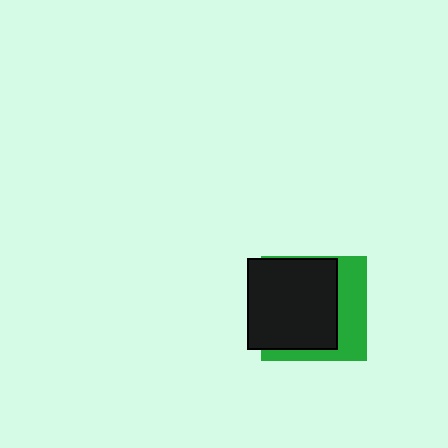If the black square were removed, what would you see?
You would see the complete green square.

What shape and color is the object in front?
The object in front is a black square.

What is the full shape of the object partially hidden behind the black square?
The partially hidden object is a green square.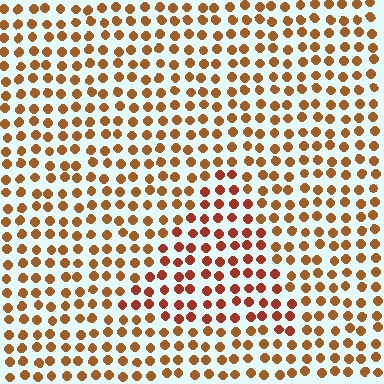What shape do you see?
I see a triangle.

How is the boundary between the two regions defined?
The boundary is defined purely by a slight shift in hue (about 21 degrees). Spacing, size, and orientation are identical on both sides.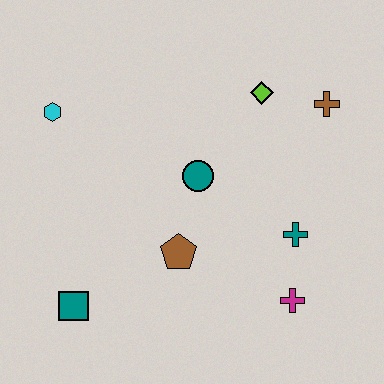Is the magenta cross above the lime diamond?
No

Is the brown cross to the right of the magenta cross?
Yes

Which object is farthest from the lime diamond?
The teal square is farthest from the lime diamond.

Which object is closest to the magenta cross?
The teal cross is closest to the magenta cross.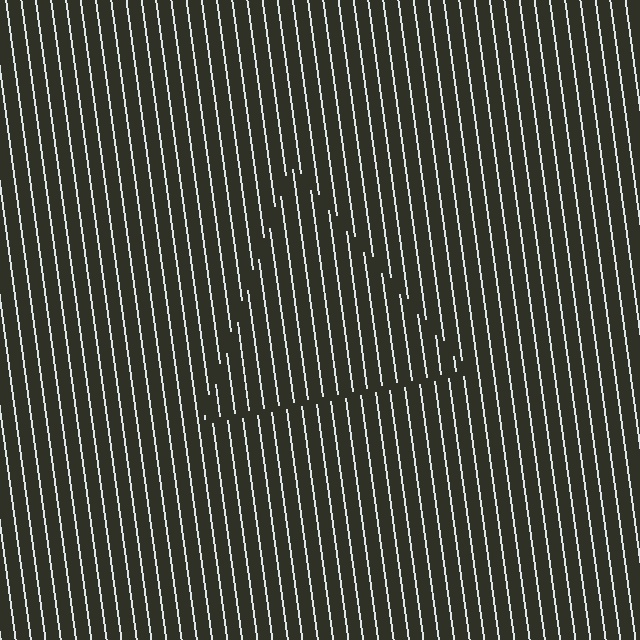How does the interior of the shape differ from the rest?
The interior of the shape contains the same grating, shifted by half a period — the contour is defined by the phase discontinuity where line-ends from the inner and outer gratings abut.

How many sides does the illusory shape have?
3 sides — the line-ends trace a triangle.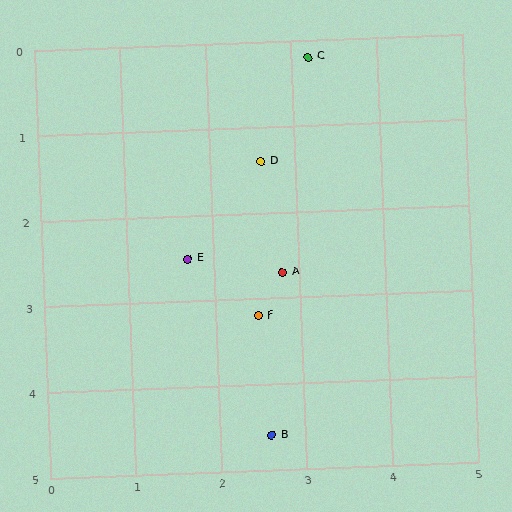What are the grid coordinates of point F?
Point F is at approximately (2.5, 3.2).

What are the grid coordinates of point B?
Point B is at approximately (2.6, 4.6).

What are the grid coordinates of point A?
Point A is at approximately (2.8, 2.7).